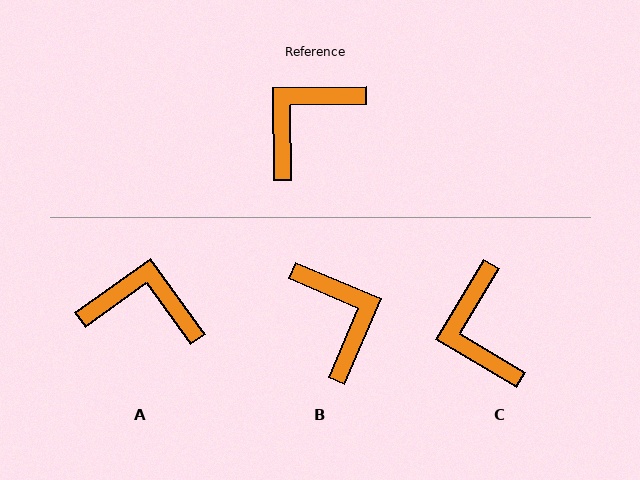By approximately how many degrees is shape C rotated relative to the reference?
Approximately 58 degrees counter-clockwise.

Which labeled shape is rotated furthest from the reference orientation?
B, about 114 degrees away.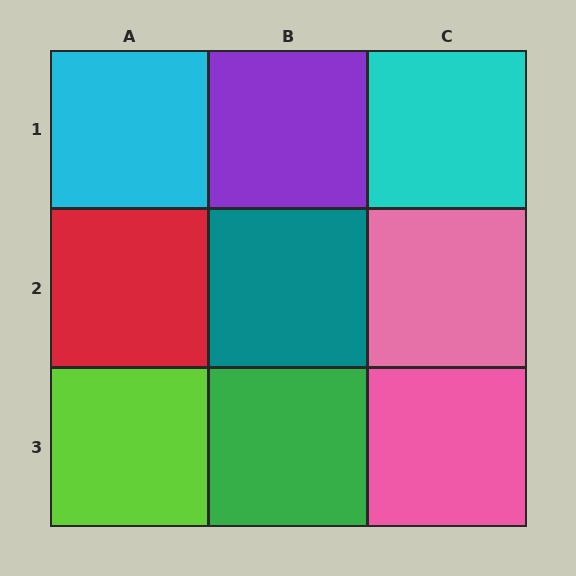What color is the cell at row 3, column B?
Green.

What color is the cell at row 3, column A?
Lime.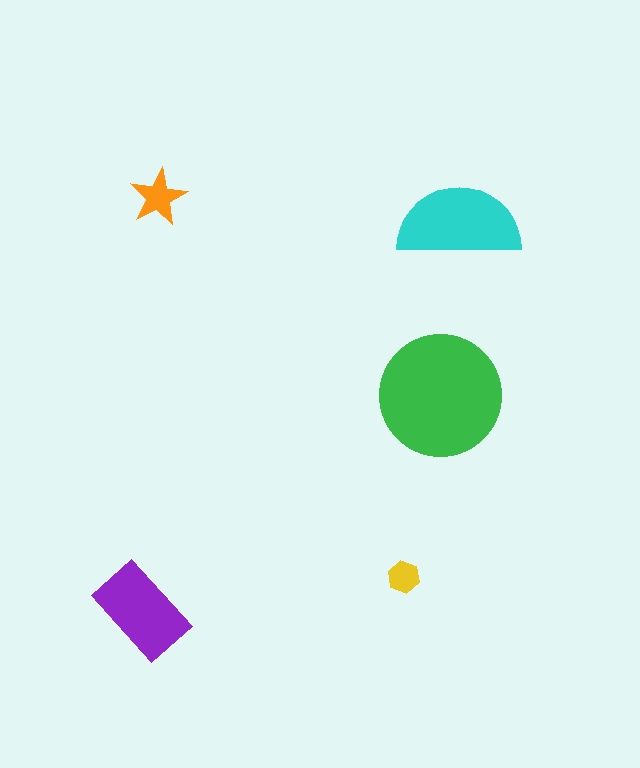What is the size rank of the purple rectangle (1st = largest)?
3rd.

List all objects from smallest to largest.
The yellow hexagon, the orange star, the purple rectangle, the cyan semicircle, the green circle.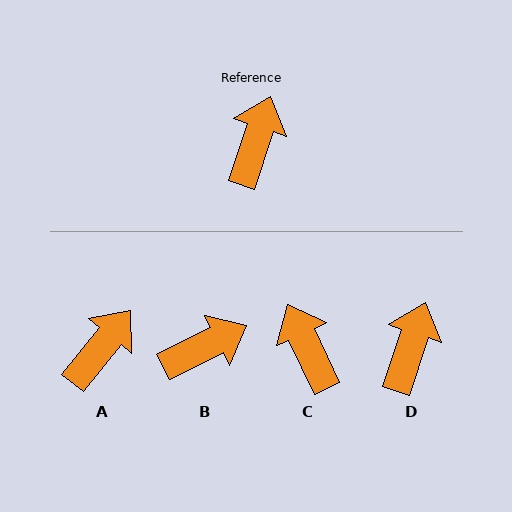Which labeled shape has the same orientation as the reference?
D.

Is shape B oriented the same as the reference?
No, it is off by about 45 degrees.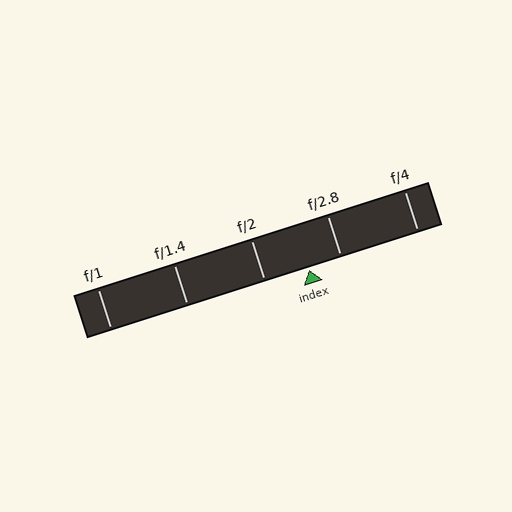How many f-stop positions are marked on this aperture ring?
There are 5 f-stop positions marked.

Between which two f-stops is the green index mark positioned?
The index mark is between f/2 and f/2.8.